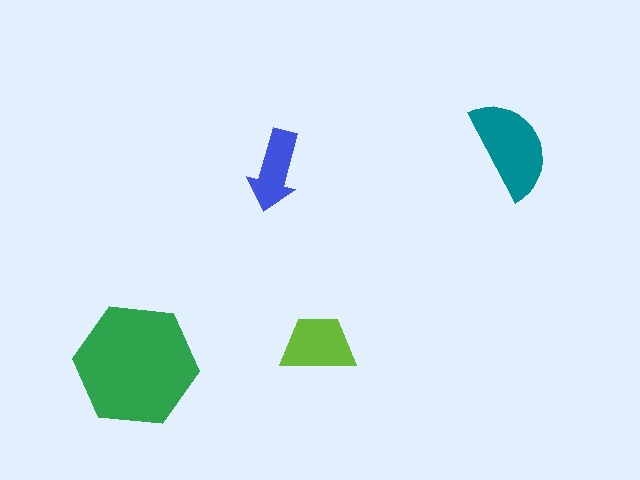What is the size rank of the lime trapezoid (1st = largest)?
3rd.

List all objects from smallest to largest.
The blue arrow, the lime trapezoid, the teal semicircle, the green hexagon.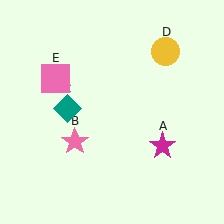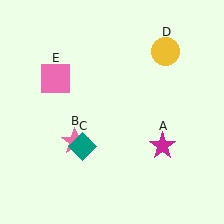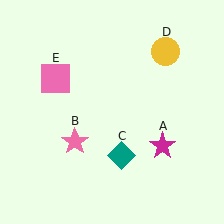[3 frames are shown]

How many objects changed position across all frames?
1 object changed position: teal diamond (object C).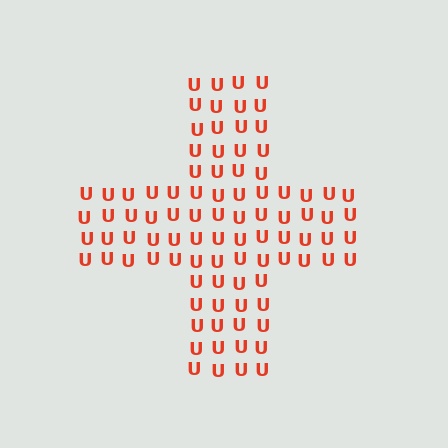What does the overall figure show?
The overall figure shows a cross.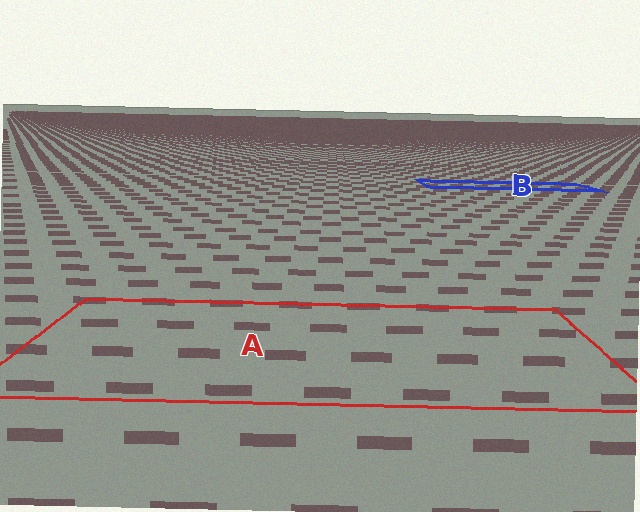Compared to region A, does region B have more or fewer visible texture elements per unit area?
Region B has more texture elements per unit area — they are packed more densely because it is farther away.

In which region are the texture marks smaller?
The texture marks are smaller in region B, because it is farther away.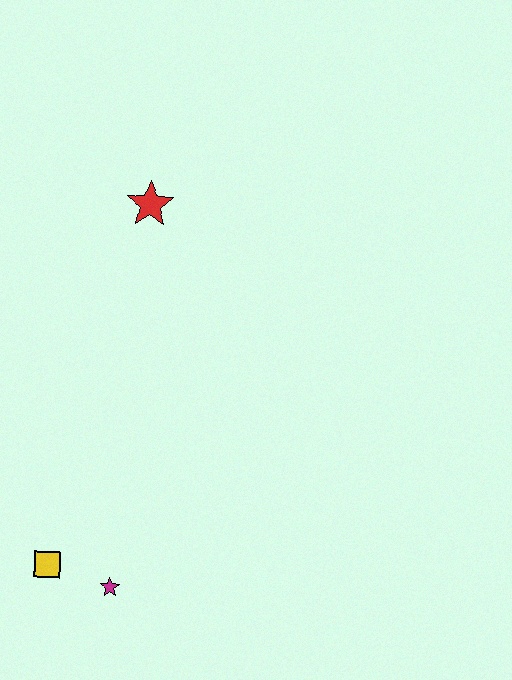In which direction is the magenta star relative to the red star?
The magenta star is below the red star.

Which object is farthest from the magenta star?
The red star is farthest from the magenta star.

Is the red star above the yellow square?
Yes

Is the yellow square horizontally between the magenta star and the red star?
No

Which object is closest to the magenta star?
The yellow square is closest to the magenta star.